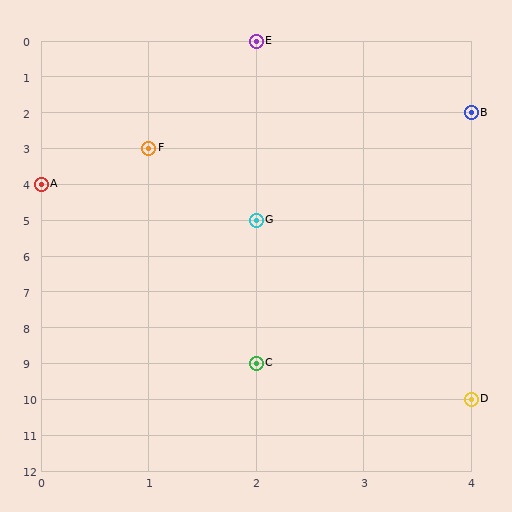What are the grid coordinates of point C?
Point C is at grid coordinates (2, 9).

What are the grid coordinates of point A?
Point A is at grid coordinates (0, 4).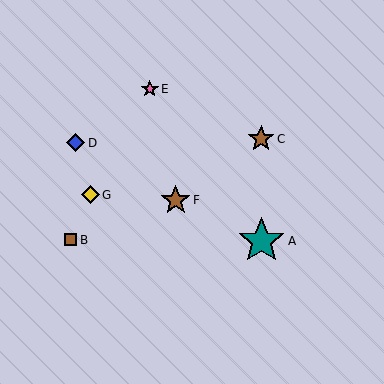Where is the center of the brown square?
The center of the brown square is at (71, 240).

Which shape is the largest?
The teal star (labeled A) is the largest.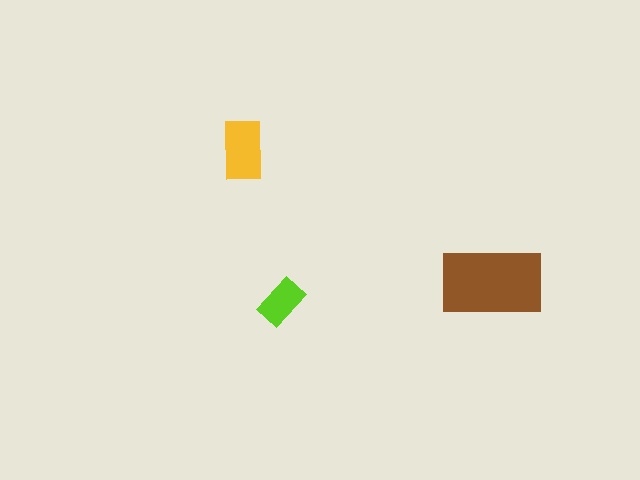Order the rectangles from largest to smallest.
the brown one, the yellow one, the lime one.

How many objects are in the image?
There are 3 objects in the image.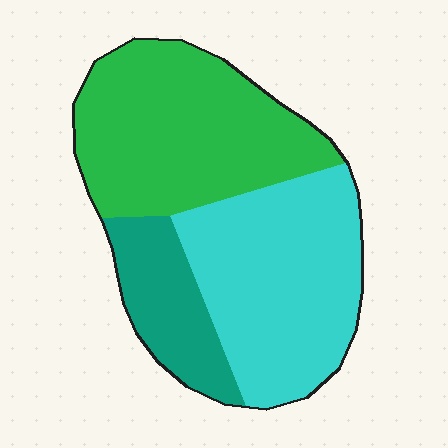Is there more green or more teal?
Green.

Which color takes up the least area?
Teal, at roughly 15%.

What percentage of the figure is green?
Green covers roughly 40% of the figure.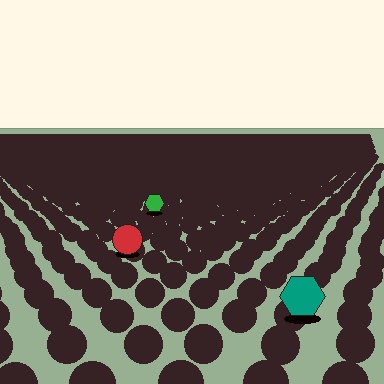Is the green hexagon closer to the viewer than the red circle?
No. The red circle is closer — you can tell from the texture gradient: the ground texture is coarser near it.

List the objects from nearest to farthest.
From nearest to farthest: the teal hexagon, the red circle, the green hexagon.